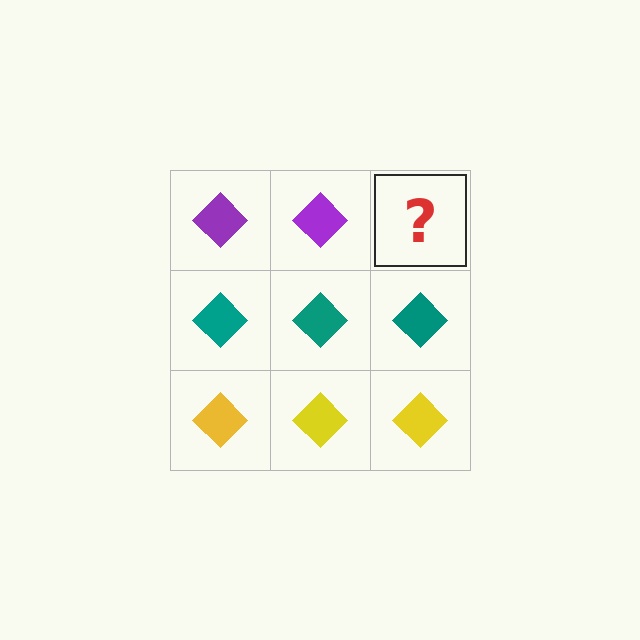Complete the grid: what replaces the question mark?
The question mark should be replaced with a purple diamond.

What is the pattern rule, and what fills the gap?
The rule is that each row has a consistent color. The gap should be filled with a purple diamond.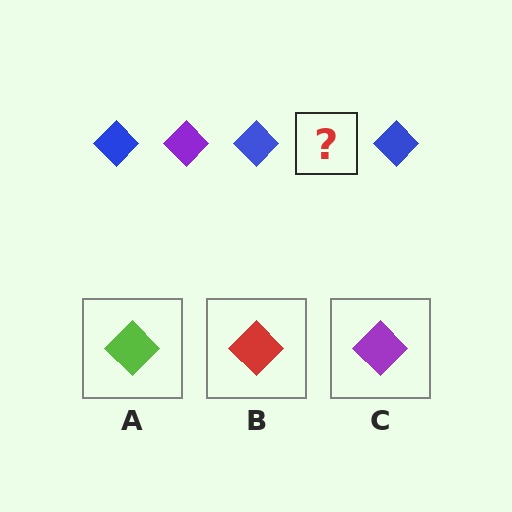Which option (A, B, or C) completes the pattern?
C.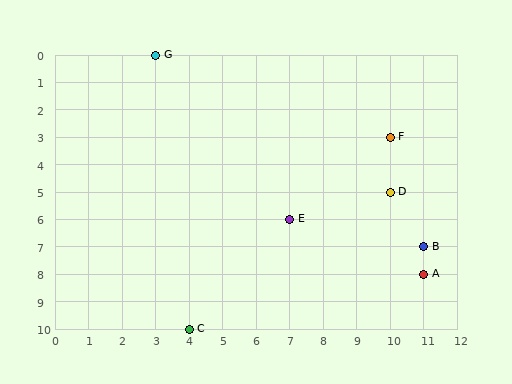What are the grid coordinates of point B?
Point B is at grid coordinates (11, 7).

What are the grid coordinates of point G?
Point G is at grid coordinates (3, 0).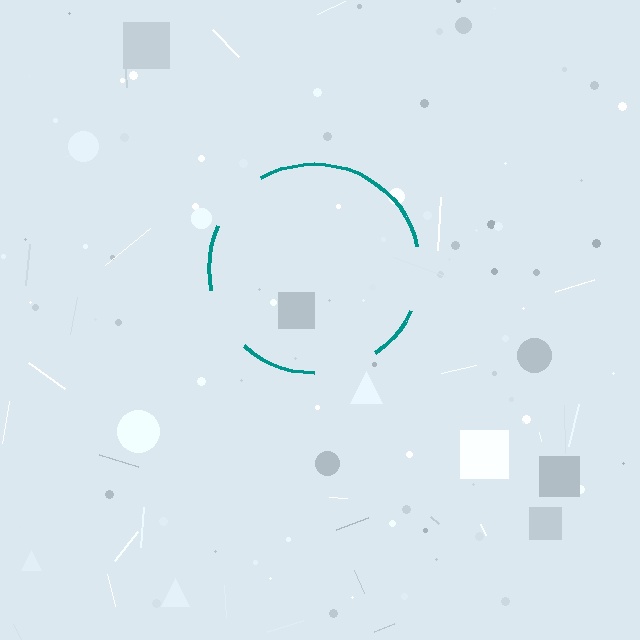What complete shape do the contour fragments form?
The contour fragments form a circle.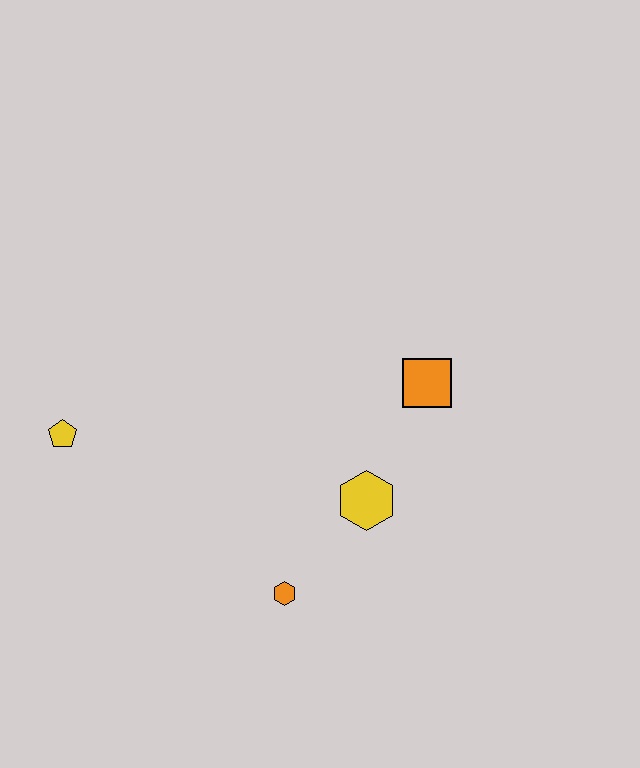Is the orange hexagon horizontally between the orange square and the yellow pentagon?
Yes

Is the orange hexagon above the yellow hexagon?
No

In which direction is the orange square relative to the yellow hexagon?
The orange square is above the yellow hexagon.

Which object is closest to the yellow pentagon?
The orange hexagon is closest to the yellow pentagon.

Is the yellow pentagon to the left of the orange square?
Yes